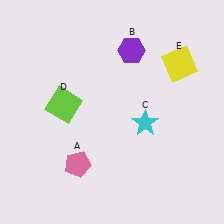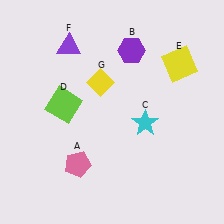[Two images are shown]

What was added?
A purple triangle (F), a yellow diamond (G) were added in Image 2.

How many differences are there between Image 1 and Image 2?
There are 2 differences between the two images.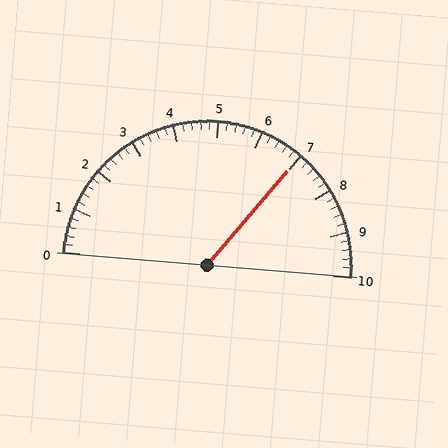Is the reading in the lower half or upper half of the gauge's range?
The reading is in the upper half of the range (0 to 10).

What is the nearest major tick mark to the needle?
The nearest major tick mark is 7.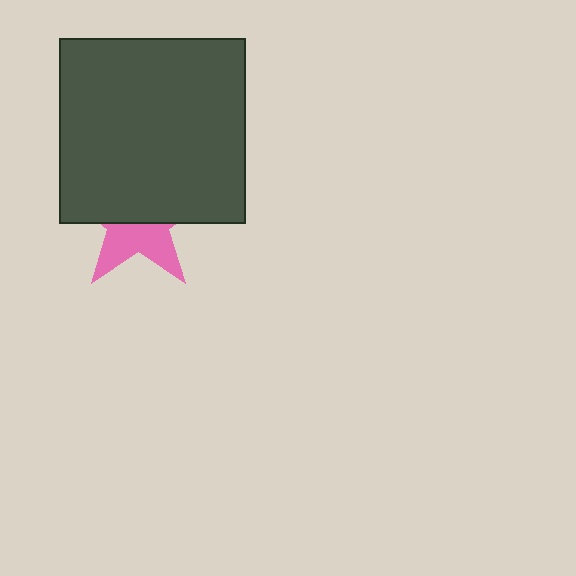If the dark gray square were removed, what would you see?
You would see the complete pink star.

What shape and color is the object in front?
The object in front is a dark gray square.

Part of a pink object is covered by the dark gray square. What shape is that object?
It is a star.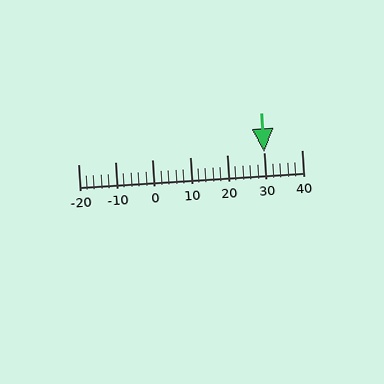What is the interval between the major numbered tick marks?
The major tick marks are spaced 10 units apart.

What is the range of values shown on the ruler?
The ruler shows values from -20 to 40.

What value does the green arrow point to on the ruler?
The green arrow points to approximately 30.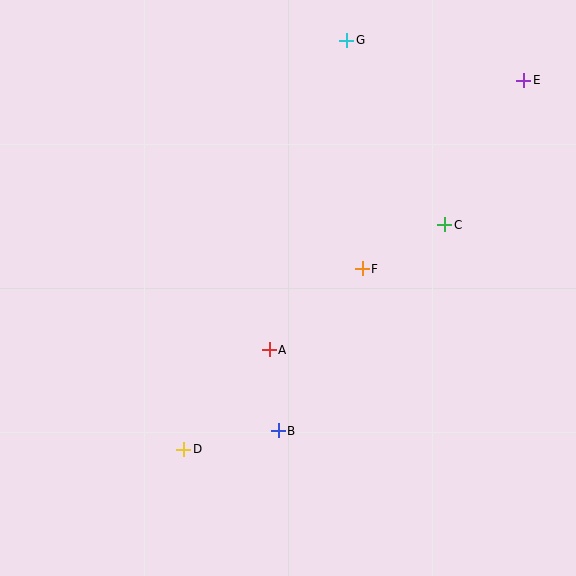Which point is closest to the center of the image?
Point A at (269, 350) is closest to the center.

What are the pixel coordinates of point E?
Point E is at (524, 80).